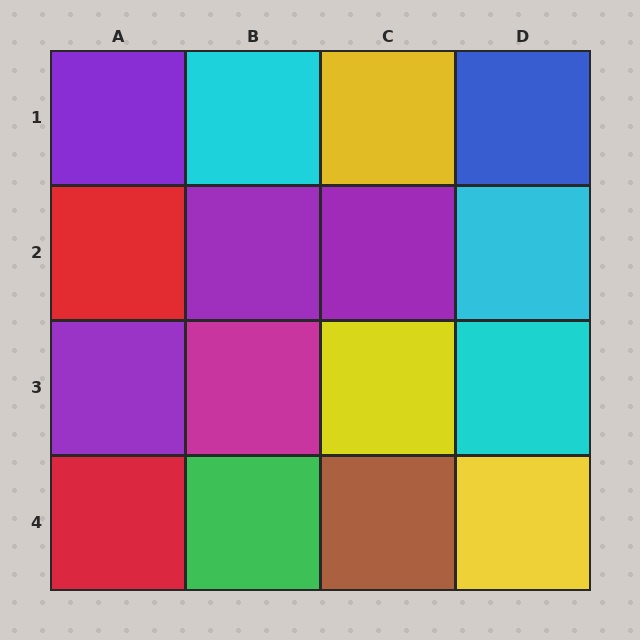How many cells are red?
2 cells are red.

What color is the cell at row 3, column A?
Purple.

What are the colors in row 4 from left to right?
Red, green, brown, yellow.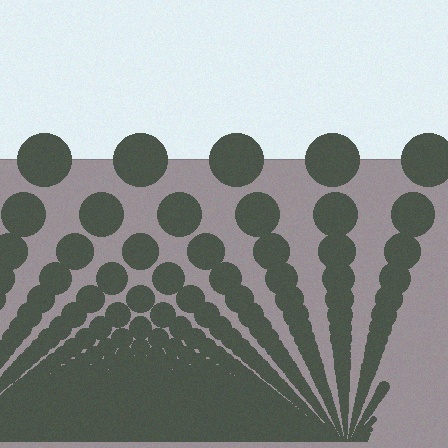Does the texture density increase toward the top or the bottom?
Density increases toward the bottom.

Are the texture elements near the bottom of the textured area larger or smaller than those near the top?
Smaller. The gradient is inverted — elements near the bottom are smaller and denser.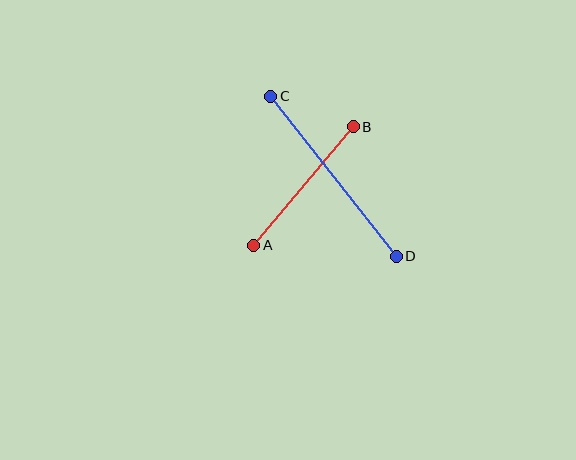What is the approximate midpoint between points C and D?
The midpoint is at approximately (333, 176) pixels.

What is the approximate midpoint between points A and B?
The midpoint is at approximately (304, 186) pixels.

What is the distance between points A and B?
The distance is approximately 155 pixels.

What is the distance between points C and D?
The distance is approximately 203 pixels.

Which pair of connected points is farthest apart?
Points C and D are farthest apart.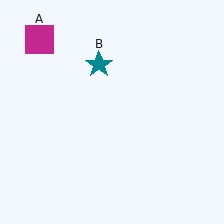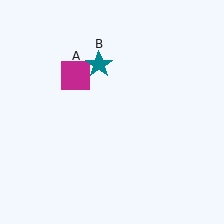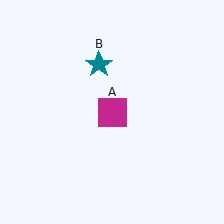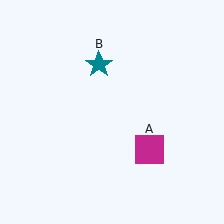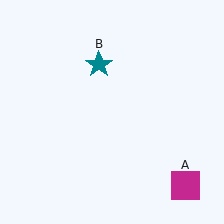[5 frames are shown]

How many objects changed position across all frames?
1 object changed position: magenta square (object A).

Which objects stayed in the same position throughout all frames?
Teal star (object B) remained stationary.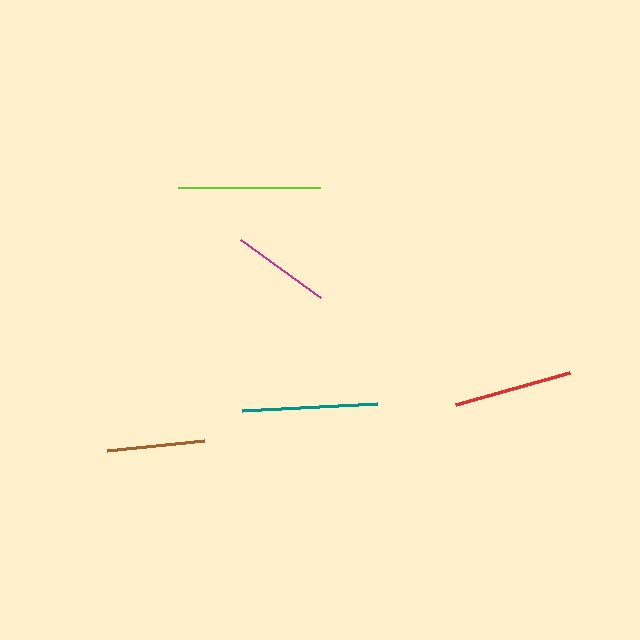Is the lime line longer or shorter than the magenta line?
The lime line is longer than the magenta line.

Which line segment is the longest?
The lime line is the longest at approximately 141 pixels.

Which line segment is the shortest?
The brown line is the shortest at approximately 98 pixels.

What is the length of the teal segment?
The teal segment is approximately 135 pixels long.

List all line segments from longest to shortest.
From longest to shortest: lime, teal, red, magenta, brown.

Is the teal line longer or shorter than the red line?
The teal line is longer than the red line.